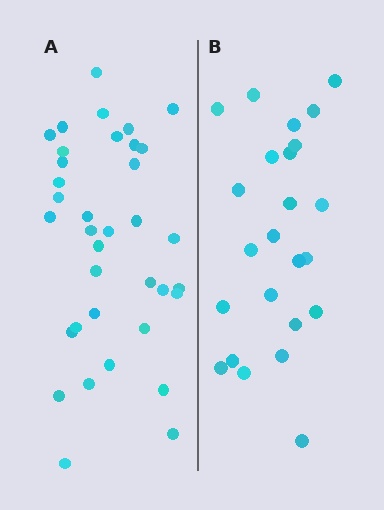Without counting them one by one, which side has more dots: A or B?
Region A (the left region) has more dots.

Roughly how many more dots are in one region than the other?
Region A has roughly 12 or so more dots than region B.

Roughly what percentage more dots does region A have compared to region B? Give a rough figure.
About 50% more.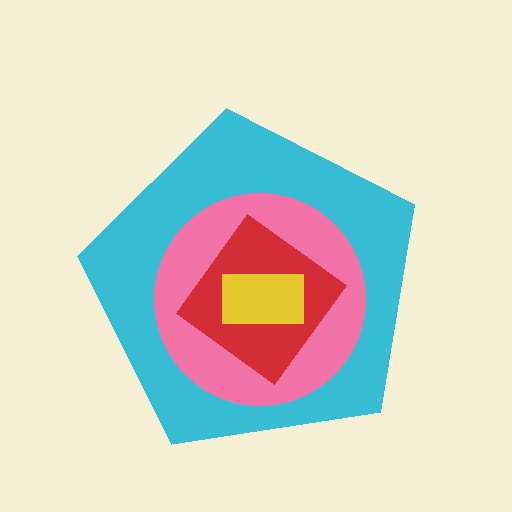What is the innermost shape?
The yellow rectangle.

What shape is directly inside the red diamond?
The yellow rectangle.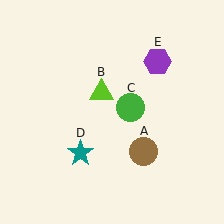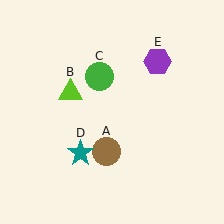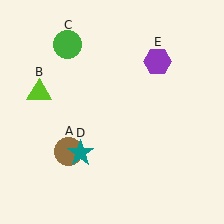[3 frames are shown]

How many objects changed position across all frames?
3 objects changed position: brown circle (object A), lime triangle (object B), green circle (object C).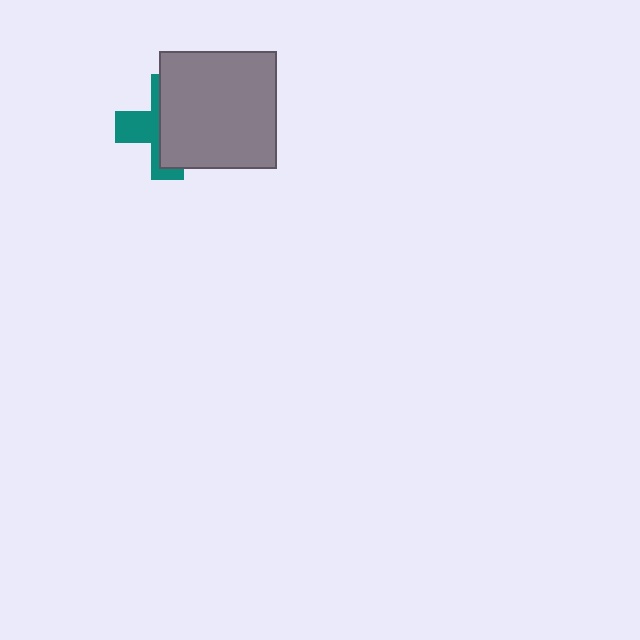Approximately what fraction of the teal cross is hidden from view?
Roughly 61% of the teal cross is hidden behind the gray square.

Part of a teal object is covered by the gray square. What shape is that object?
It is a cross.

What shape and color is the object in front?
The object in front is a gray square.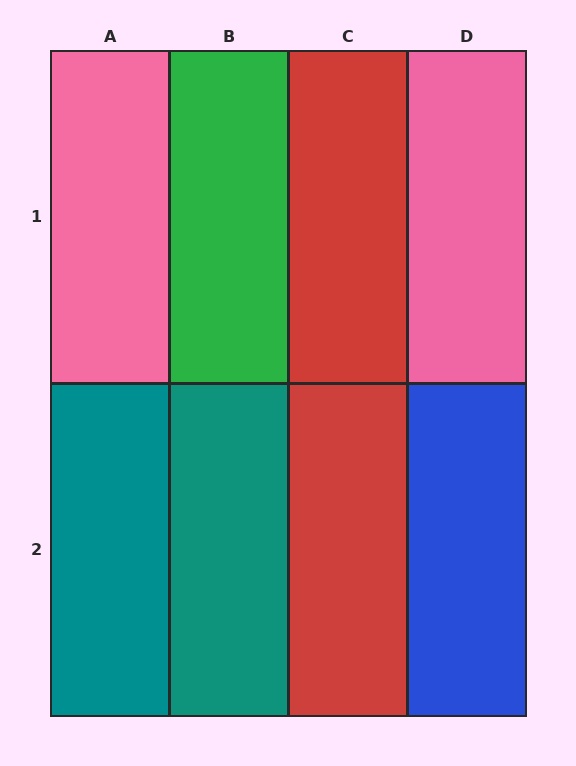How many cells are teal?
2 cells are teal.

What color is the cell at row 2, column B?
Teal.